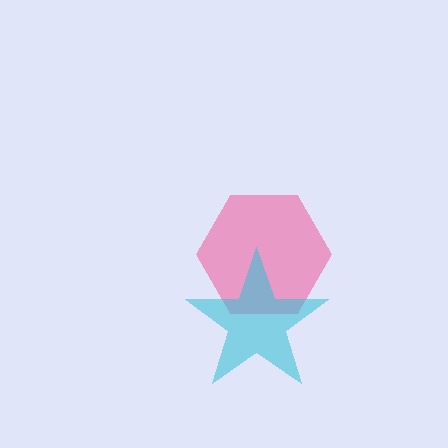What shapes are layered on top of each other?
The layered shapes are: a pink hexagon, a cyan star.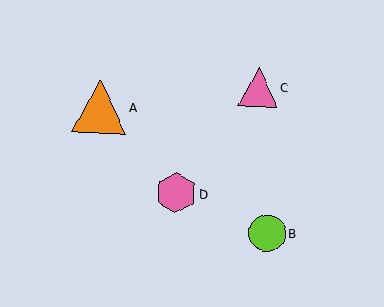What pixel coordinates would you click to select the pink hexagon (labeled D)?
Click at (176, 193) to select the pink hexagon D.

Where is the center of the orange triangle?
The center of the orange triangle is at (100, 106).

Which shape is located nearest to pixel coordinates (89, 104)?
The orange triangle (labeled A) at (100, 106) is nearest to that location.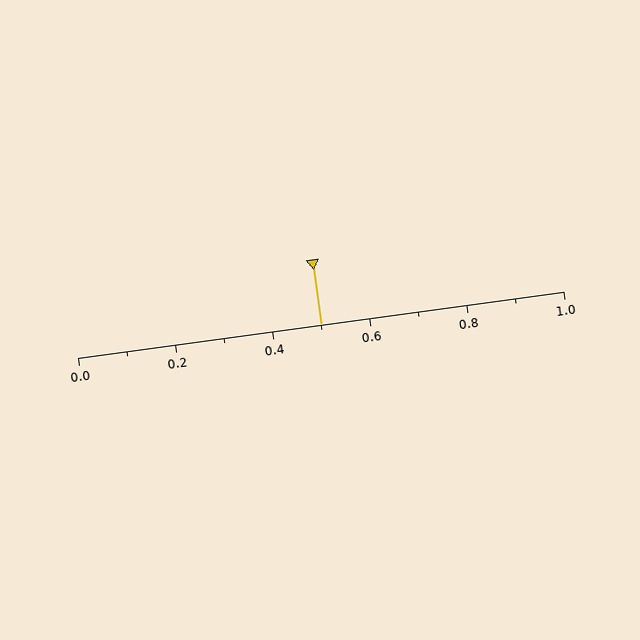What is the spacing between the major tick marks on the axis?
The major ticks are spaced 0.2 apart.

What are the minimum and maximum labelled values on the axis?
The axis runs from 0.0 to 1.0.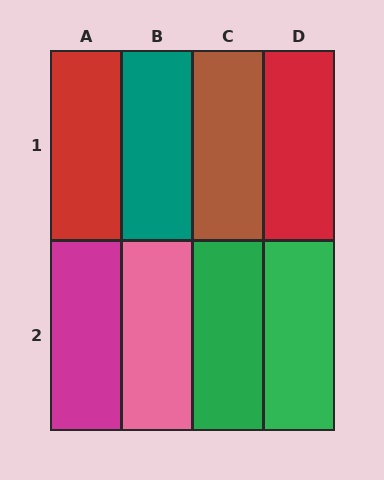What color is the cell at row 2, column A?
Magenta.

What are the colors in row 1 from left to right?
Red, teal, brown, red.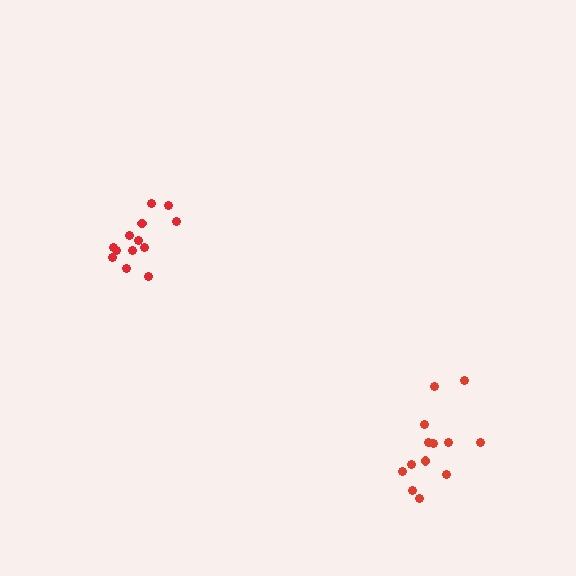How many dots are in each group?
Group 1: 13 dots, Group 2: 13 dots (26 total).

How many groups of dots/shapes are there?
There are 2 groups.